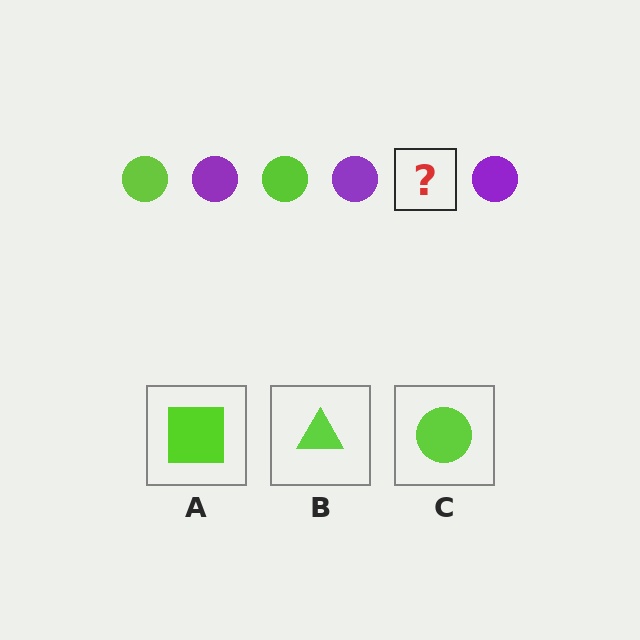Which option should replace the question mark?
Option C.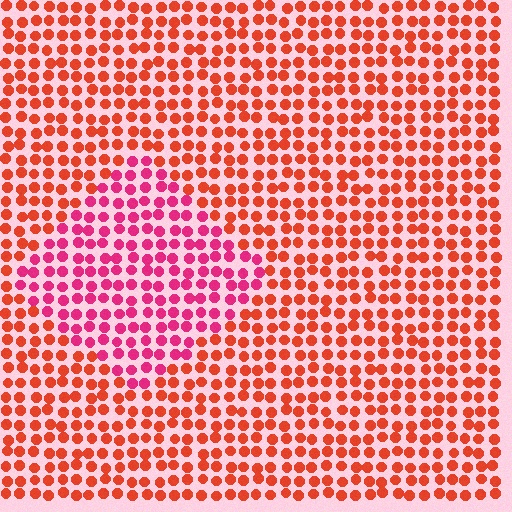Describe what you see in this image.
The image is filled with small red elements in a uniform arrangement. A diamond-shaped region is visible where the elements are tinted to a slightly different hue, forming a subtle color boundary.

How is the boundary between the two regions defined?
The boundary is defined purely by a slight shift in hue (about 36 degrees). Spacing, size, and orientation are identical on both sides.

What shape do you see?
I see a diamond.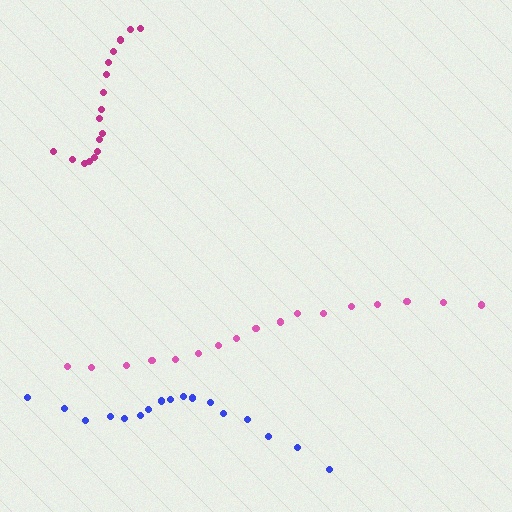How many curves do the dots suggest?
There are 3 distinct paths.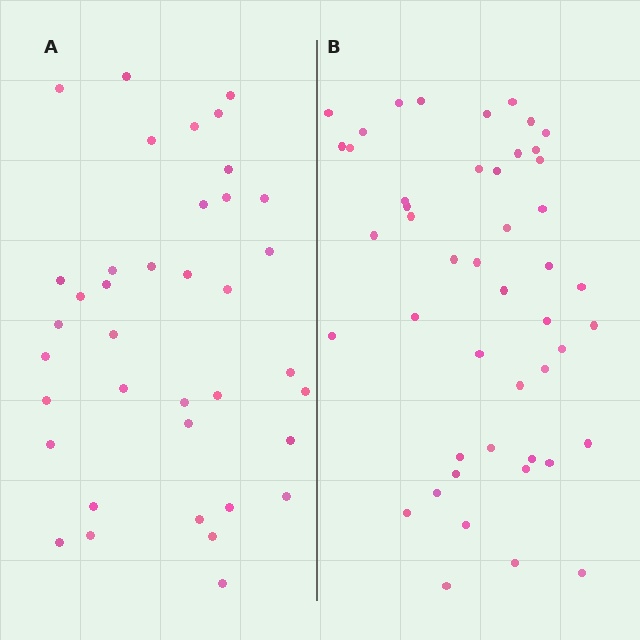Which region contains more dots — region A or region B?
Region B (the right region) has more dots.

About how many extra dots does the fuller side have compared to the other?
Region B has roughly 8 or so more dots than region A.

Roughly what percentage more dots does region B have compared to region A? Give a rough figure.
About 25% more.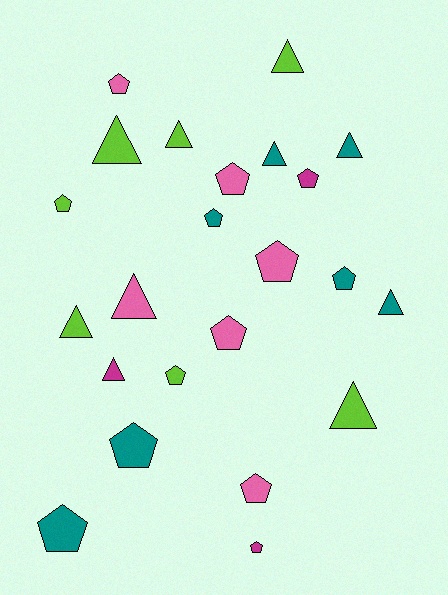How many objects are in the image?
There are 23 objects.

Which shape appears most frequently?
Pentagon, with 13 objects.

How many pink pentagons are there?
There are 5 pink pentagons.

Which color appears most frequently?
Teal, with 7 objects.